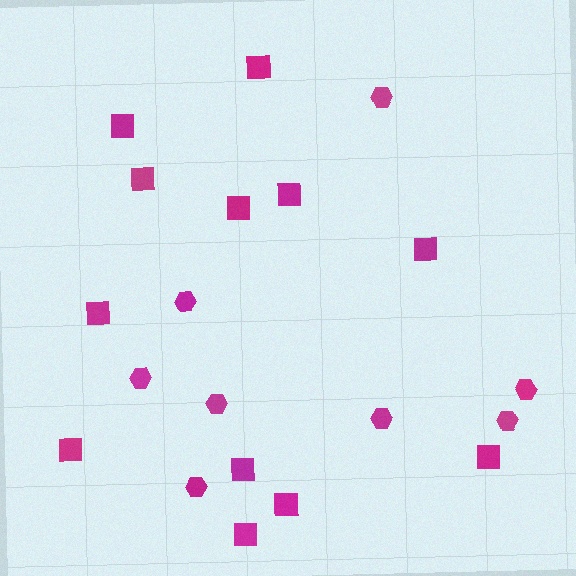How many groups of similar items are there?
There are 2 groups: one group of hexagons (8) and one group of squares (12).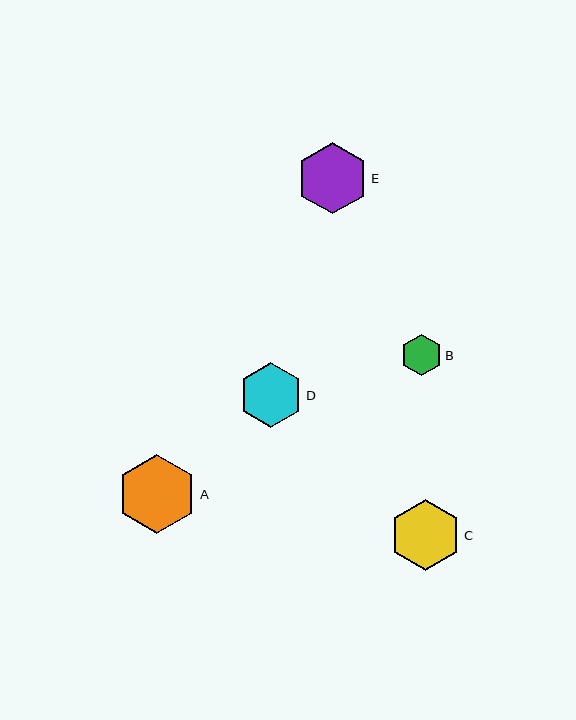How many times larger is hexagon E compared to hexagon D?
Hexagon E is approximately 1.1 times the size of hexagon D.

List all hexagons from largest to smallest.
From largest to smallest: A, E, C, D, B.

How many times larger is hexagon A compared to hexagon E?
Hexagon A is approximately 1.1 times the size of hexagon E.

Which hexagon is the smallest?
Hexagon B is the smallest with a size of approximately 41 pixels.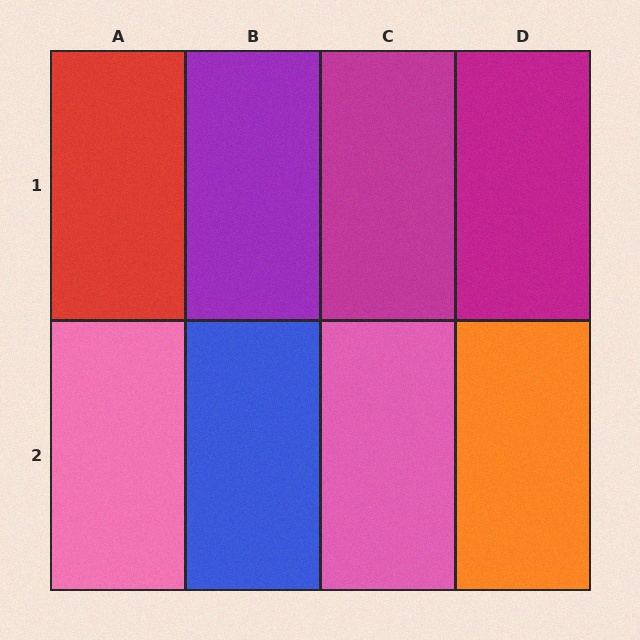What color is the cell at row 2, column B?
Blue.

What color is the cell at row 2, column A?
Pink.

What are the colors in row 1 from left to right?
Red, purple, magenta, magenta.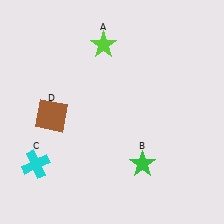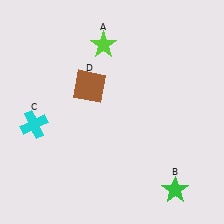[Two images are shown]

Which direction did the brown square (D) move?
The brown square (D) moved right.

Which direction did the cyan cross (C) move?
The cyan cross (C) moved up.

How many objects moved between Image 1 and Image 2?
3 objects moved between the two images.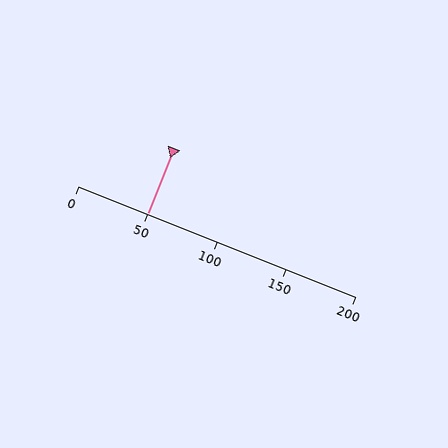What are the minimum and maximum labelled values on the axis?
The axis runs from 0 to 200.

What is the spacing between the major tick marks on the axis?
The major ticks are spaced 50 apart.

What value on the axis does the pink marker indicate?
The marker indicates approximately 50.